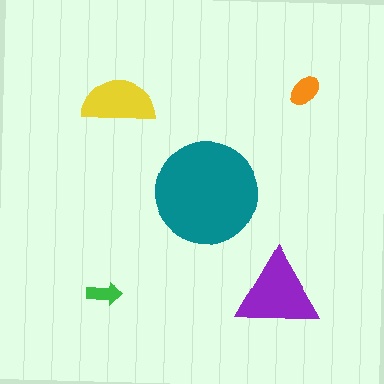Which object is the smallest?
The green arrow.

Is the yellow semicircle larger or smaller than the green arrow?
Larger.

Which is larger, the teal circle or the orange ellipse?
The teal circle.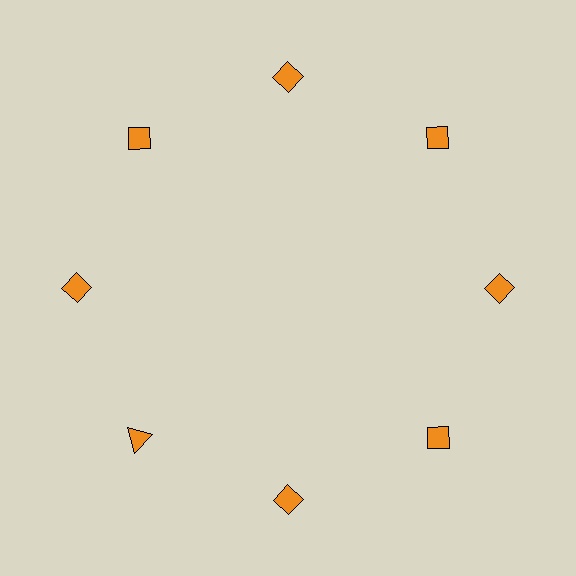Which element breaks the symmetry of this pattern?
The orange triangle at roughly the 8 o'clock position breaks the symmetry. All other shapes are orange diamonds.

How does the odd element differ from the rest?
It has a different shape: triangle instead of diamond.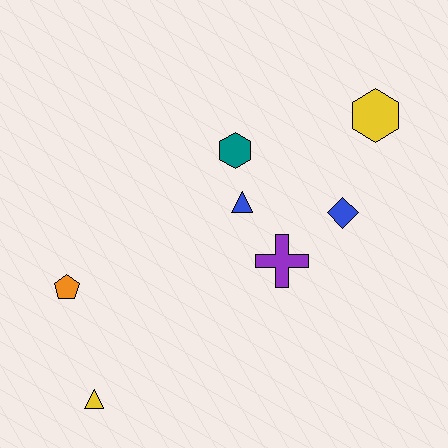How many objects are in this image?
There are 7 objects.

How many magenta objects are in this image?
There are no magenta objects.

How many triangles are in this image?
There are 2 triangles.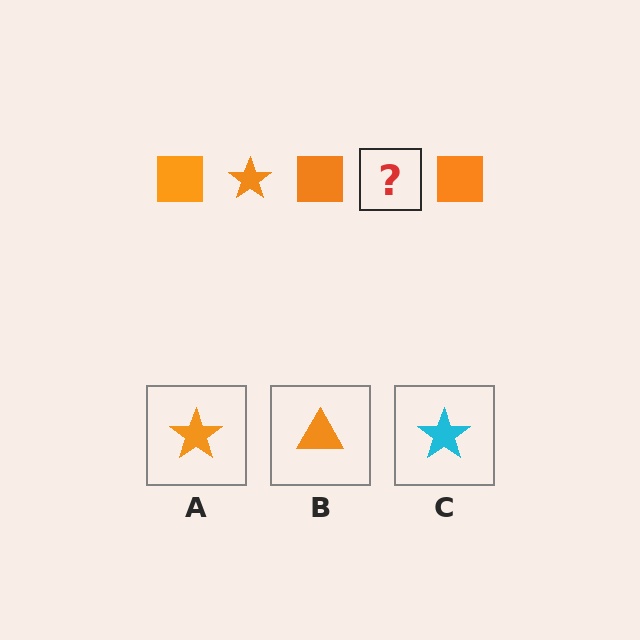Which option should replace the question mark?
Option A.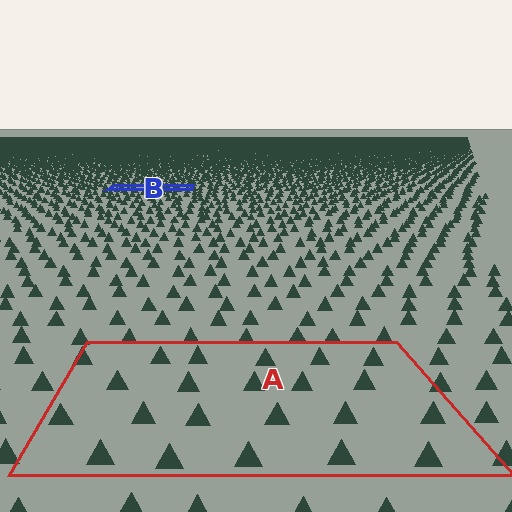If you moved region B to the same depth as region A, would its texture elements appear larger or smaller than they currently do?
They would appear larger. At a closer depth, the same texture elements are projected at a bigger on-screen size.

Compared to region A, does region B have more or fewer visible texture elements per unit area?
Region B has more texture elements per unit area — they are packed more densely because it is farther away.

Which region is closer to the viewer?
Region A is closer. The texture elements there are larger and more spread out.